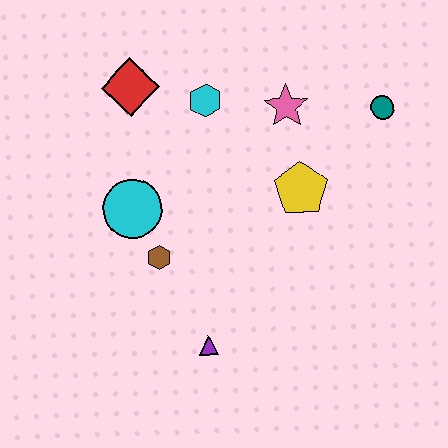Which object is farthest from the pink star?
The purple triangle is farthest from the pink star.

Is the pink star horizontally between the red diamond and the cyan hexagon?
No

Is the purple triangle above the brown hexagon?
No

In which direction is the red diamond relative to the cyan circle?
The red diamond is above the cyan circle.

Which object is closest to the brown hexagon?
The cyan circle is closest to the brown hexagon.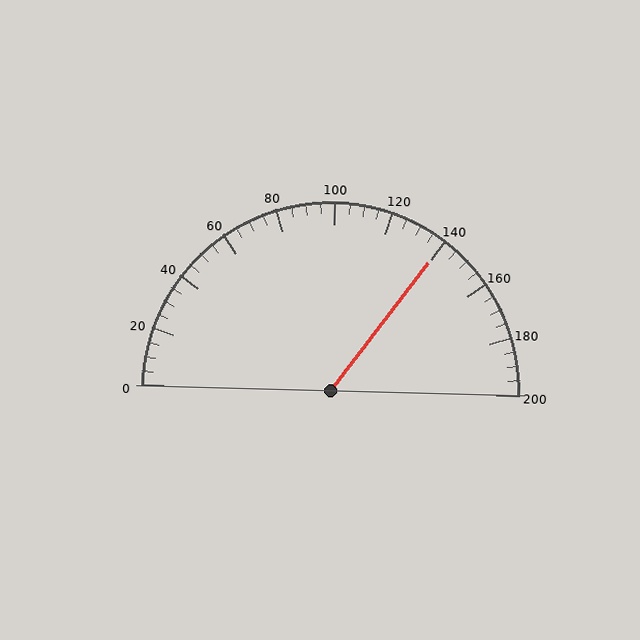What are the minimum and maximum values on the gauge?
The gauge ranges from 0 to 200.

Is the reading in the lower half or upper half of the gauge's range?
The reading is in the upper half of the range (0 to 200).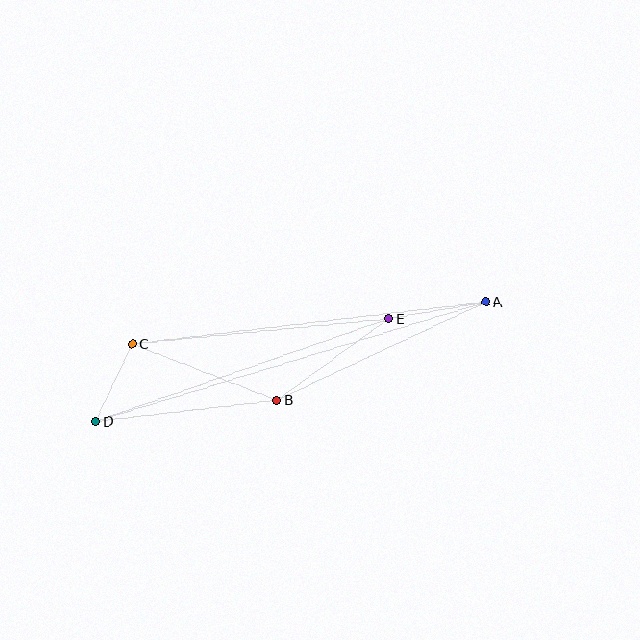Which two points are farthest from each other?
Points A and D are farthest from each other.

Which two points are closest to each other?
Points C and D are closest to each other.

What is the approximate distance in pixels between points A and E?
The distance between A and E is approximately 98 pixels.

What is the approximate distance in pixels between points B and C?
The distance between B and C is approximately 155 pixels.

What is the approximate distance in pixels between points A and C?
The distance between A and C is approximately 356 pixels.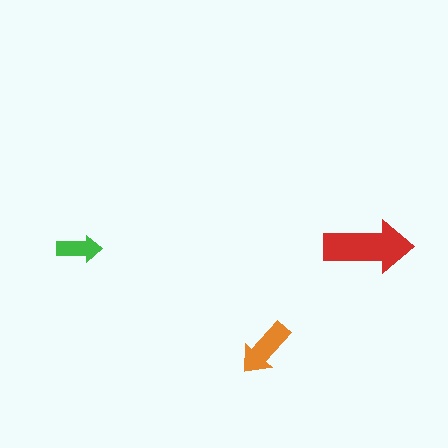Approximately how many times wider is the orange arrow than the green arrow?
About 1.5 times wider.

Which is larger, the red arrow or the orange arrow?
The red one.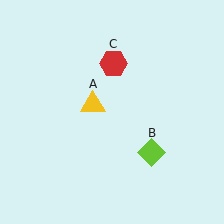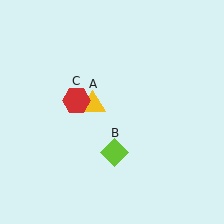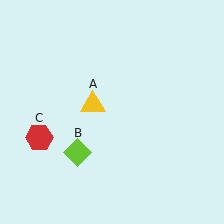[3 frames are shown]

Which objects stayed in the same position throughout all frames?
Yellow triangle (object A) remained stationary.